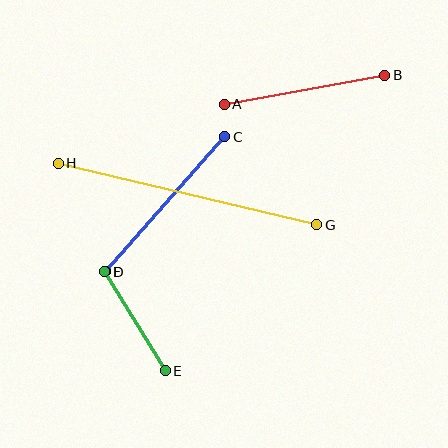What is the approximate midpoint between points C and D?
The midpoint is at approximately (165, 204) pixels.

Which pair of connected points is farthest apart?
Points G and H are farthest apart.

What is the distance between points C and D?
The distance is approximately 180 pixels.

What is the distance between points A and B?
The distance is approximately 163 pixels.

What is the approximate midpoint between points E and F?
The midpoint is at approximately (135, 321) pixels.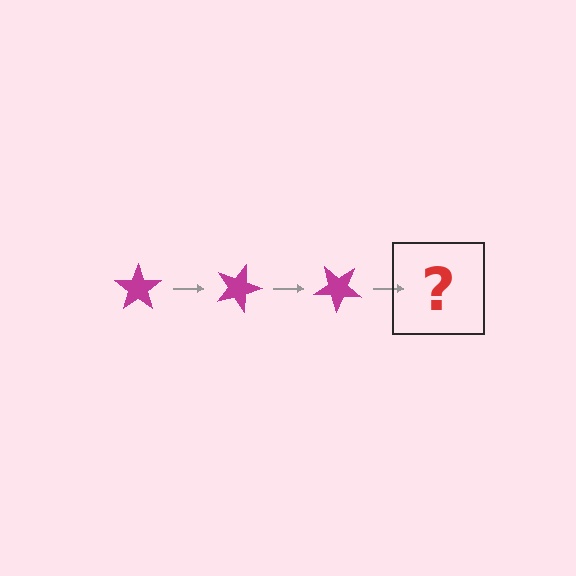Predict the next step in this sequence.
The next step is a magenta star rotated 60 degrees.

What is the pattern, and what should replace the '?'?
The pattern is that the star rotates 20 degrees each step. The '?' should be a magenta star rotated 60 degrees.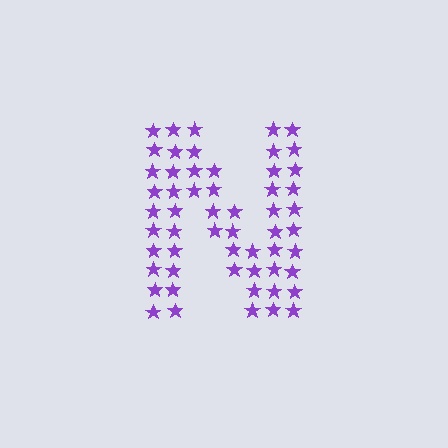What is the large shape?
The large shape is the letter N.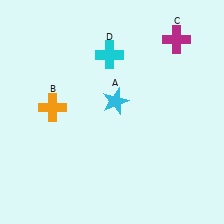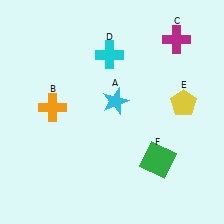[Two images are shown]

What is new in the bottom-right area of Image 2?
A green square (F) was added in the bottom-right area of Image 2.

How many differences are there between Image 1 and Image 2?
There are 2 differences between the two images.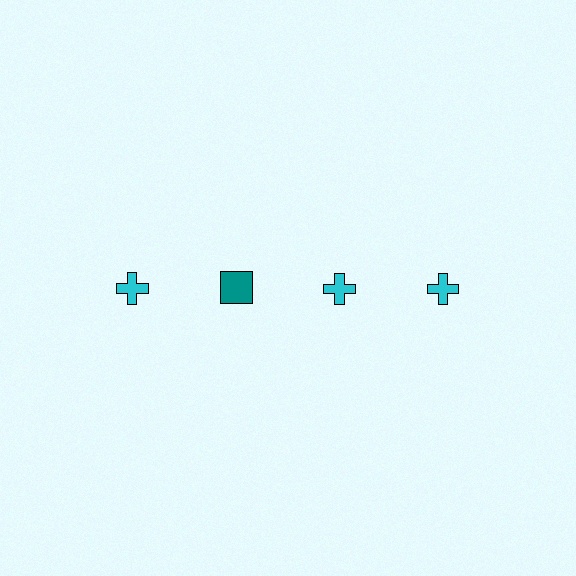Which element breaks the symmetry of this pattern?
The teal square in the top row, second from left column breaks the symmetry. All other shapes are cyan crosses.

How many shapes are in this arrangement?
There are 4 shapes arranged in a grid pattern.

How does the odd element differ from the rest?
It differs in both color (teal instead of cyan) and shape (square instead of cross).